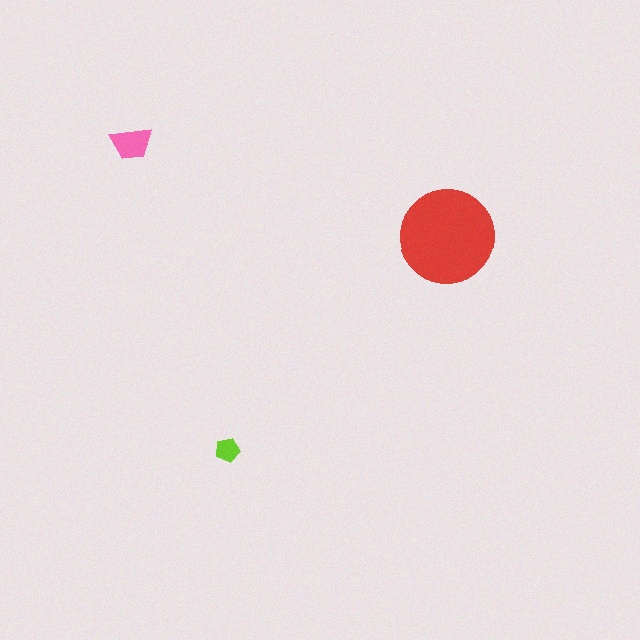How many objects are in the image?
There are 3 objects in the image.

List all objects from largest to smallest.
The red circle, the pink trapezoid, the lime pentagon.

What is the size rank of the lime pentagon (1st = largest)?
3rd.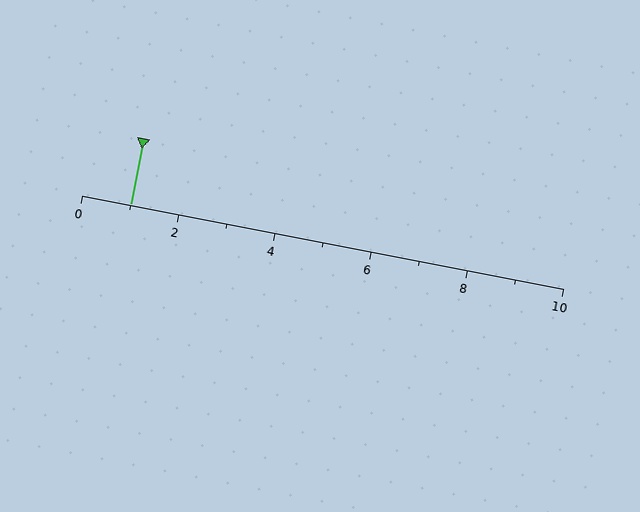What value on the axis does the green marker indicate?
The marker indicates approximately 1.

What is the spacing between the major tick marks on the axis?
The major ticks are spaced 2 apart.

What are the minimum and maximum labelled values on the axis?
The axis runs from 0 to 10.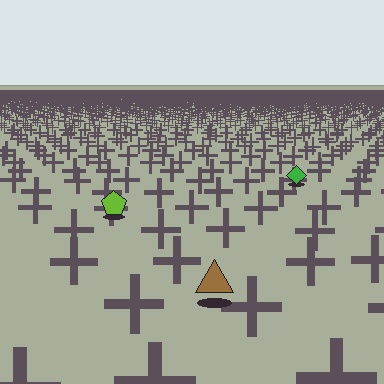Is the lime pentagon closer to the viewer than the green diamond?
Yes. The lime pentagon is closer — you can tell from the texture gradient: the ground texture is coarser near it.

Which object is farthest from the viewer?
The green diamond is farthest from the viewer. It appears smaller and the ground texture around it is denser.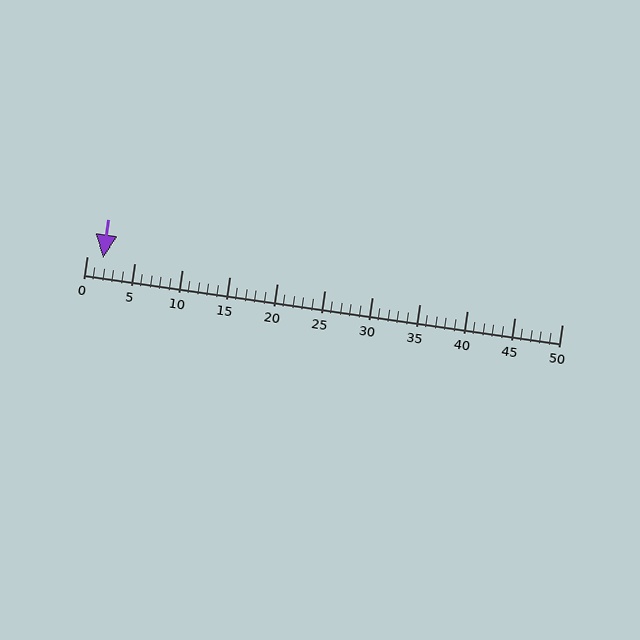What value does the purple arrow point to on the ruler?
The purple arrow points to approximately 2.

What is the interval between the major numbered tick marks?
The major tick marks are spaced 5 units apart.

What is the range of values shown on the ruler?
The ruler shows values from 0 to 50.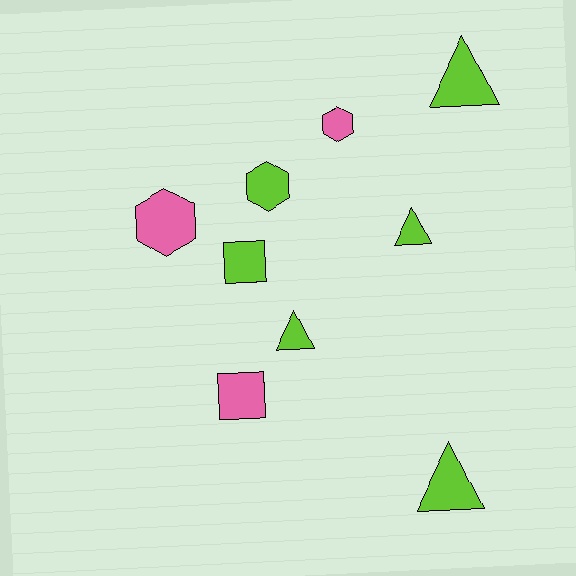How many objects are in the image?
There are 9 objects.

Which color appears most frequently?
Lime, with 6 objects.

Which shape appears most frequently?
Triangle, with 4 objects.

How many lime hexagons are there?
There is 1 lime hexagon.